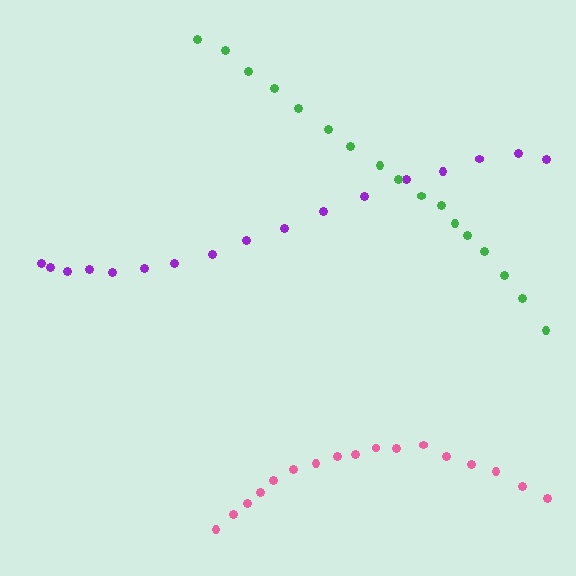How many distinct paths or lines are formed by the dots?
There are 3 distinct paths.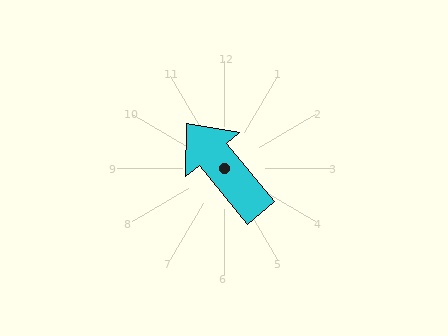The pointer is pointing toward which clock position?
Roughly 11 o'clock.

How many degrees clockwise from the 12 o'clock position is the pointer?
Approximately 320 degrees.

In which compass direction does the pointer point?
Northwest.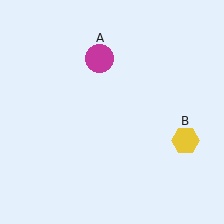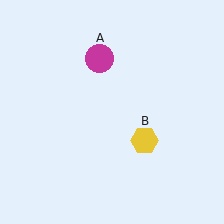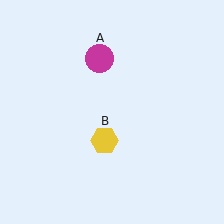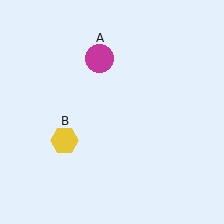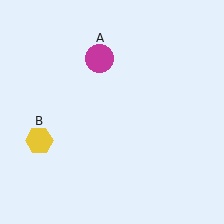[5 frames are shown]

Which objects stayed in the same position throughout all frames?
Magenta circle (object A) remained stationary.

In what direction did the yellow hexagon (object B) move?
The yellow hexagon (object B) moved left.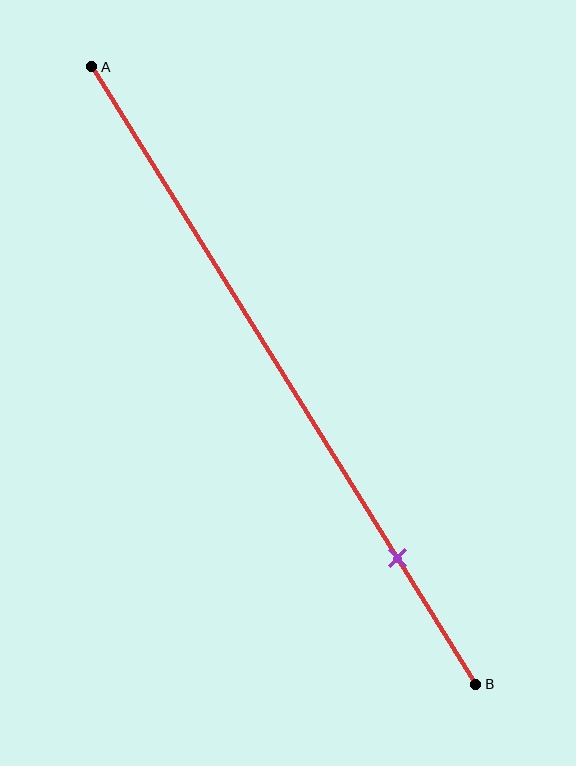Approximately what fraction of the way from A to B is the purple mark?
The purple mark is approximately 80% of the way from A to B.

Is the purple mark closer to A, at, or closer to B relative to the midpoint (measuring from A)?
The purple mark is closer to point B than the midpoint of segment AB.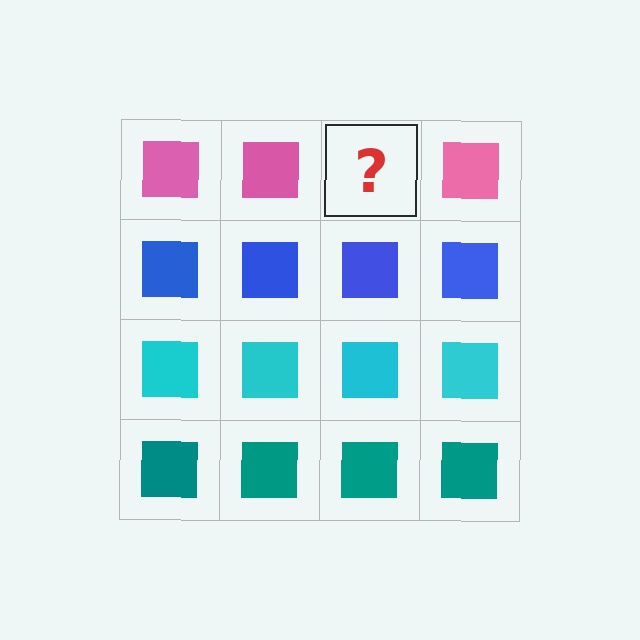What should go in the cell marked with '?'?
The missing cell should contain a pink square.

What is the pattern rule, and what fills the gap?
The rule is that each row has a consistent color. The gap should be filled with a pink square.